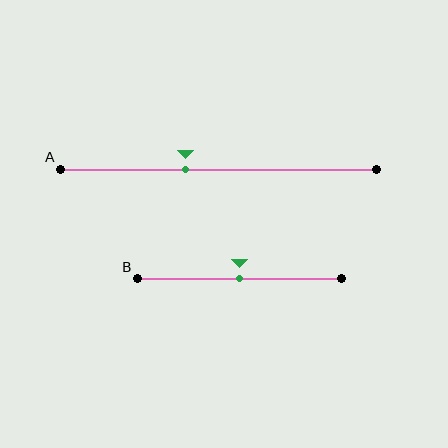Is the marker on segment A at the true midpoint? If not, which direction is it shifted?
No, the marker on segment A is shifted to the left by about 11% of the segment length.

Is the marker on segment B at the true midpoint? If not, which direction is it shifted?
Yes, the marker on segment B is at the true midpoint.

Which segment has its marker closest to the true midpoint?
Segment B has its marker closest to the true midpoint.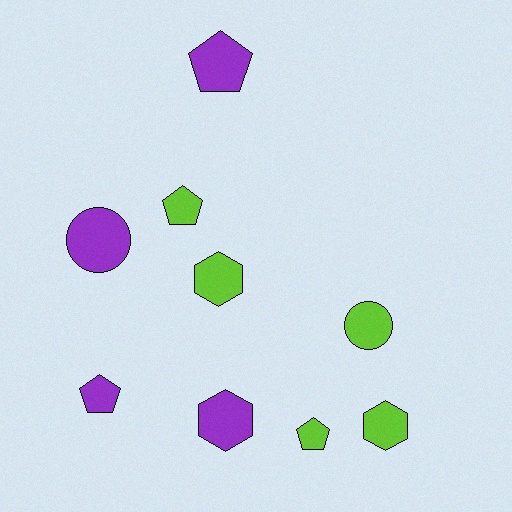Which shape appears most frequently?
Pentagon, with 4 objects.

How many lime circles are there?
There is 1 lime circle.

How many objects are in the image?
There are 9 objects.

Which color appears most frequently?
Lime, with 5 objects.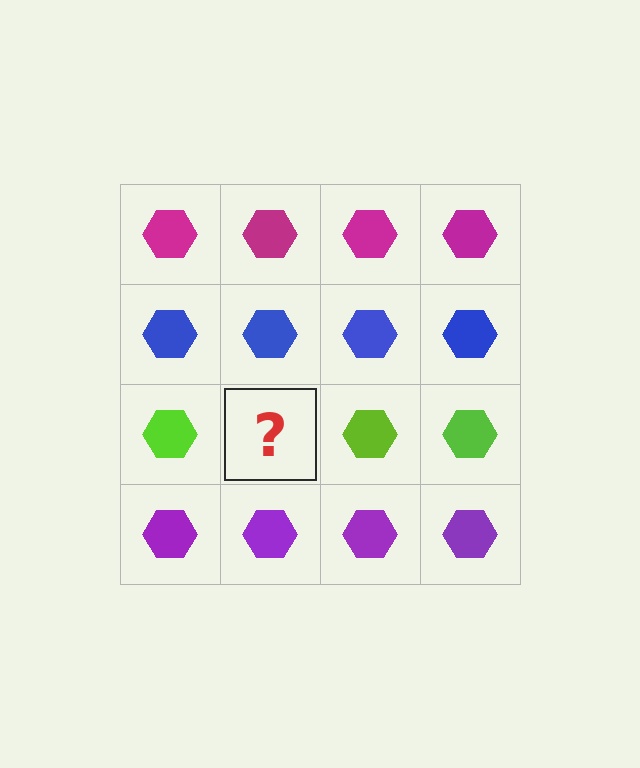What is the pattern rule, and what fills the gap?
The rule is that each row has a consistent color. The gap should be filled with a lime hexagon.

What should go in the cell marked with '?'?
The missing cell should contain a lime hexagon.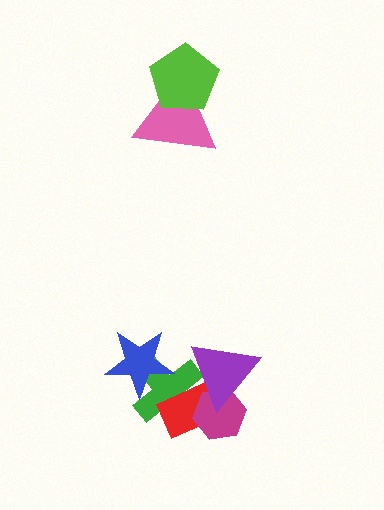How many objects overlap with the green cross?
4 objects overlap with the green cross.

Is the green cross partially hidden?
Yes, it is partially covered by another shape.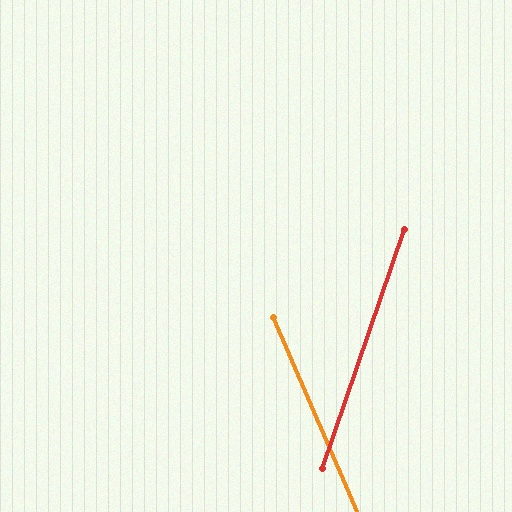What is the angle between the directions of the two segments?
Approximately 42 degrees.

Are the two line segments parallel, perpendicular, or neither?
Neither parallel nor perpendicular — they differ by about 42°.